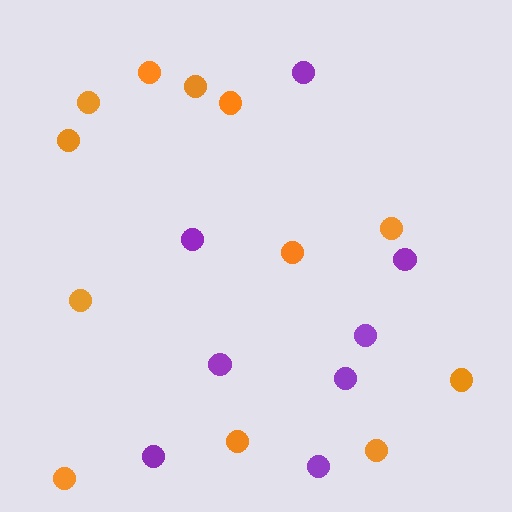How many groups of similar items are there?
There are 2 groups: one group of orange circles (12) and one group of purple circles (8).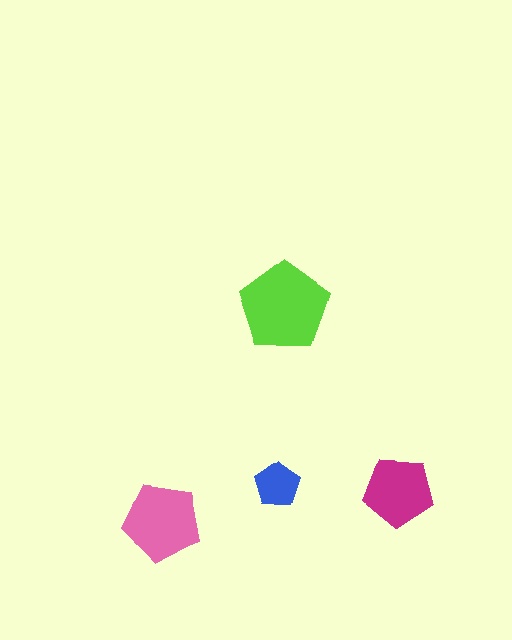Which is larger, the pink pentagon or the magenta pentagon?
The pink one.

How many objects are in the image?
There are 4 objects in the image.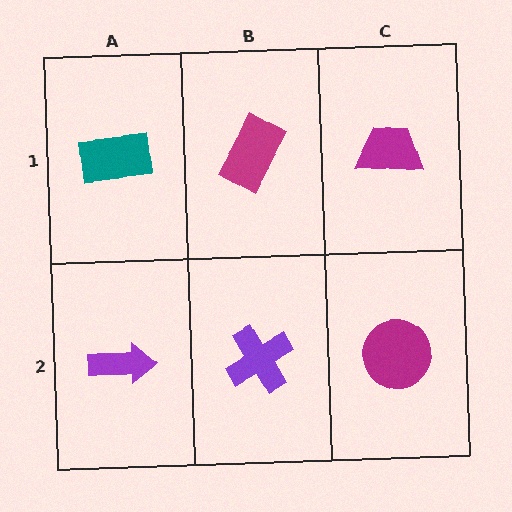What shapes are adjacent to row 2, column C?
A magenta trapezoid (row 1, column C), a purple cross (row 2, column B).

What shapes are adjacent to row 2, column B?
A magenta rectangle (row 1, column B), a purple arrow (row 2, column A), a magenta circle (row 2, column C).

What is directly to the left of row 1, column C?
A magenta rectangle.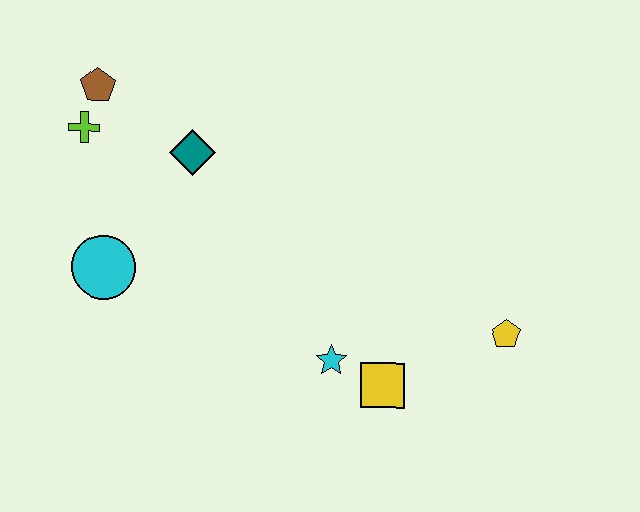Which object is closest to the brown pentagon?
The lime cross is closest to the brown pentagon.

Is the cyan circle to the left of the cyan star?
Yes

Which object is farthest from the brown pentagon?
The yellow pentagon is farthest from the brown pentagon.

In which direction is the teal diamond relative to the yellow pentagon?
The teal diamond is to the left of the yellow pentagon.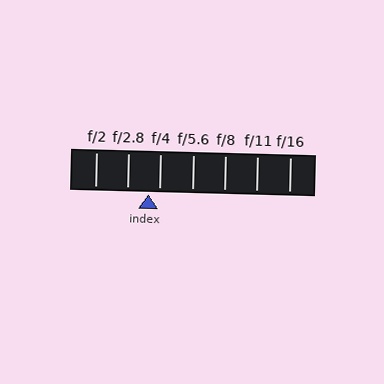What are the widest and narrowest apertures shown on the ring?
The widest aperture shown is f/2 and the narrowest is f/16.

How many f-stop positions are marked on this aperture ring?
There are 7 f-stop positions marked.